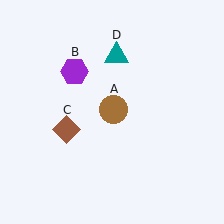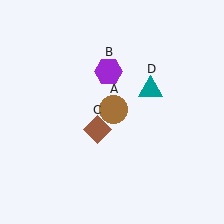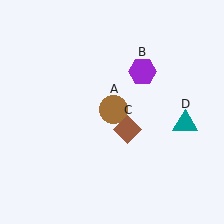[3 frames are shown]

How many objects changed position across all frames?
3 objects changed position: purple hexagon (object B), brown diamond (object C), teal triangle (object D).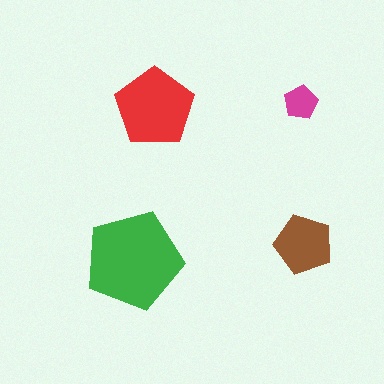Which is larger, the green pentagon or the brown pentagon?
The green one.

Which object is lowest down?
The green pentagon is bottommost.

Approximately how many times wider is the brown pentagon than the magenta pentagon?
About 1.5 times wider.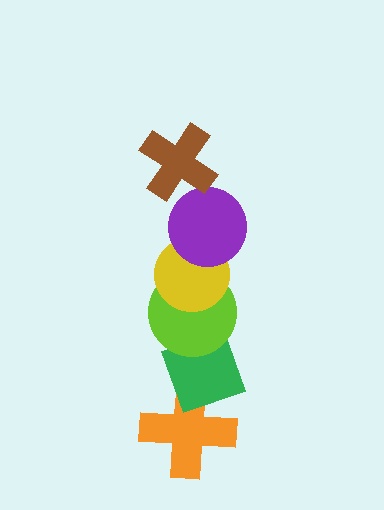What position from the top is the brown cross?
The brown cross is 1st from the top.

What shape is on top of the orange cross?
The green diamond is on top of the orange cross.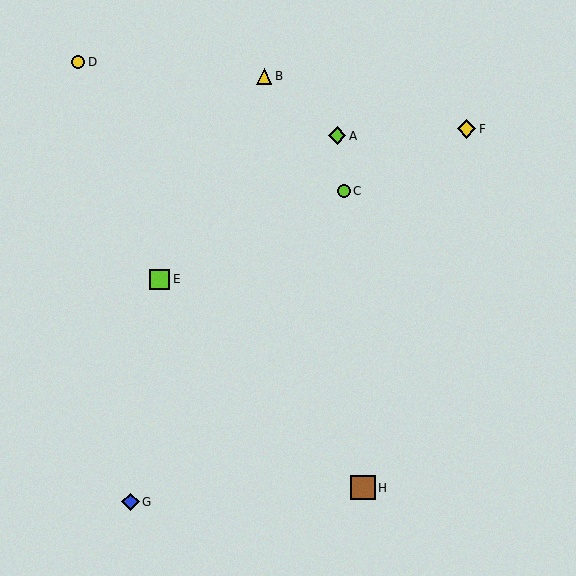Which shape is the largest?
The brown square (labeled H) is the largest.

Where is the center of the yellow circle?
The center of the yellow circle is at (78, 62).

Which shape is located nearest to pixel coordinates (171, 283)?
The lime square (labeled E) at (159, 279) is nearest to that location.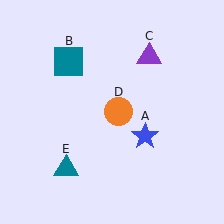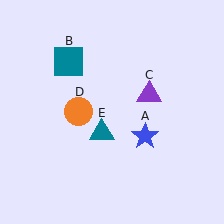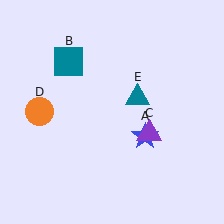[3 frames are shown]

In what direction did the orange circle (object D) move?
The orange circle (object D) moved left.